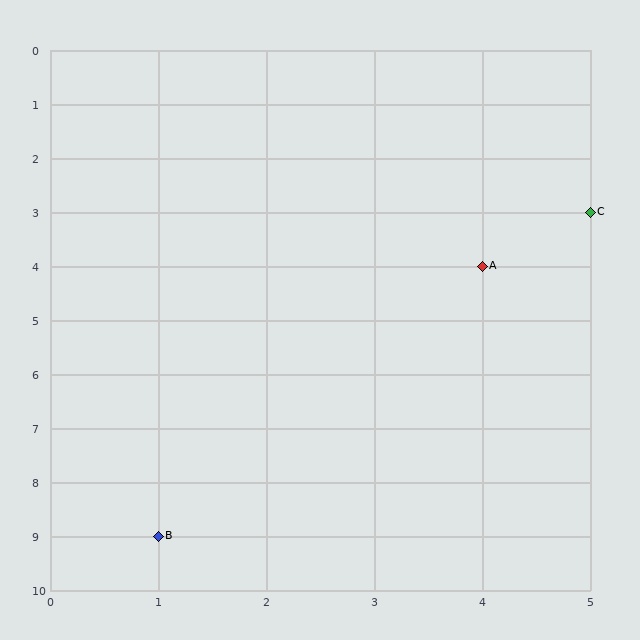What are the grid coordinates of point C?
Point C is at grid coordinates (5, 3).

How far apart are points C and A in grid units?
Points C and A are 1 column and 1 row apart (about 1.4 grid units diagonally).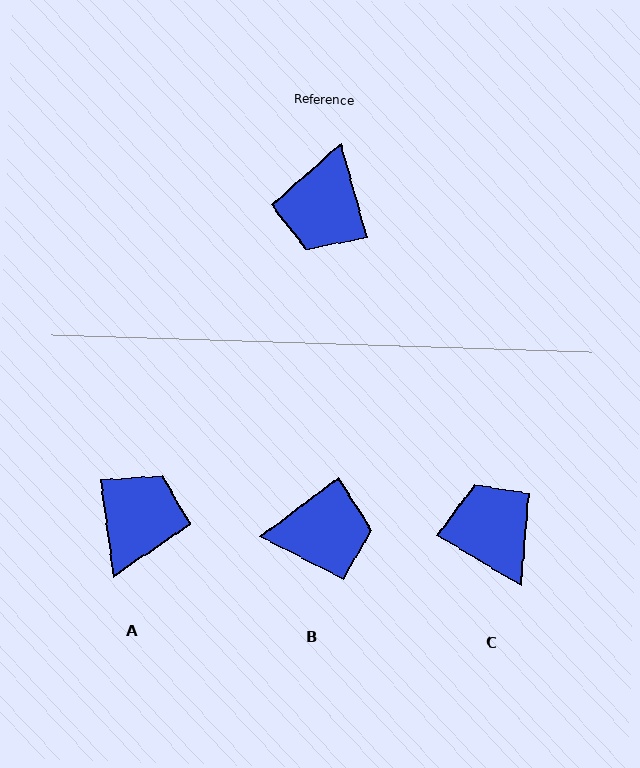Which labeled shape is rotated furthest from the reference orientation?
A, about 172 degrees away.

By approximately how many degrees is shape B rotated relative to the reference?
Approximately 111 degrees counter-clockwise.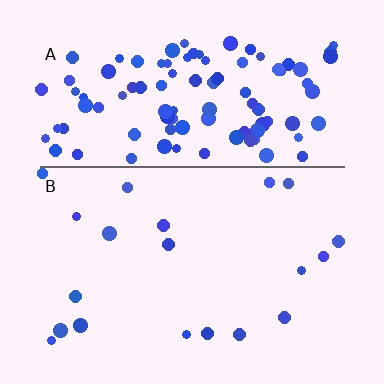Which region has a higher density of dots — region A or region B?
A (the top).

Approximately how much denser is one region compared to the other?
Approximately 5.4× — region A over region B.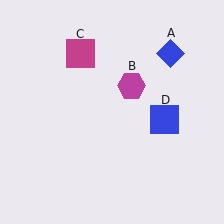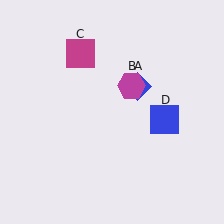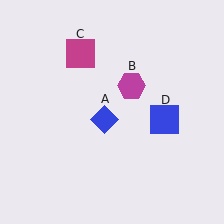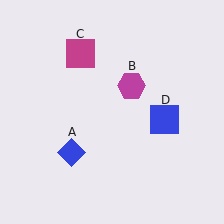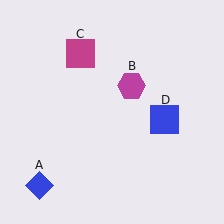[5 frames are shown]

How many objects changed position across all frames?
1 object changed position: blue diamond (object A).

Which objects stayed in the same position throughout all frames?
Magenta hexagon (object B) and magenta square (object C) and blue square (object D) remained stationary.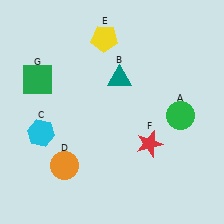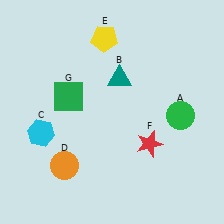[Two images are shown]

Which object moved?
The green square (G) moved right.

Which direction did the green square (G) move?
The green square (G) moved right.